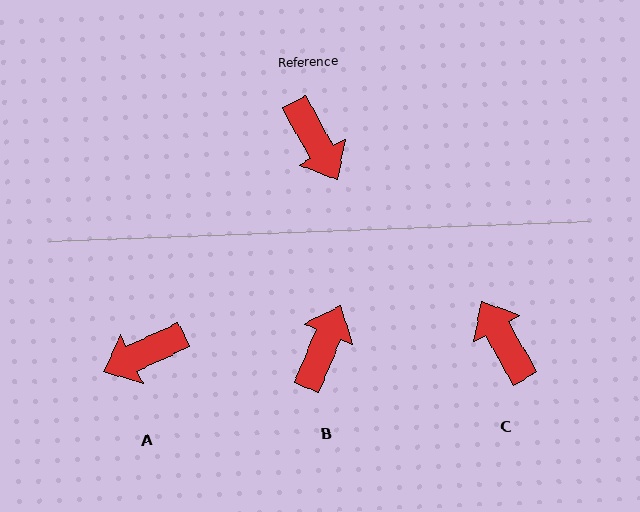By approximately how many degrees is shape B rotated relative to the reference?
Approximately 128 degrees counter-clockwise.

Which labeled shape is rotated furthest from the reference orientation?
C, about 179 degrees away.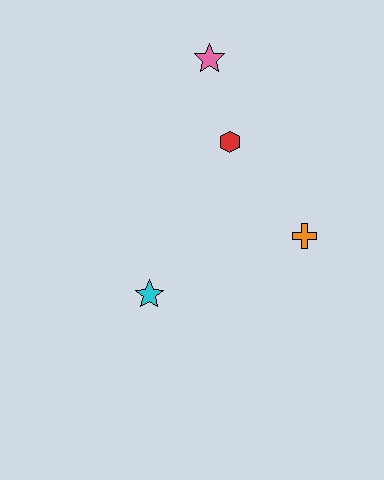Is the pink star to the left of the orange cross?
Yes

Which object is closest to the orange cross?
The red hexagon is closest to the orange cross.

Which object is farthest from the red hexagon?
The cyan star is farthest from the red hexagon.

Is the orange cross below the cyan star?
No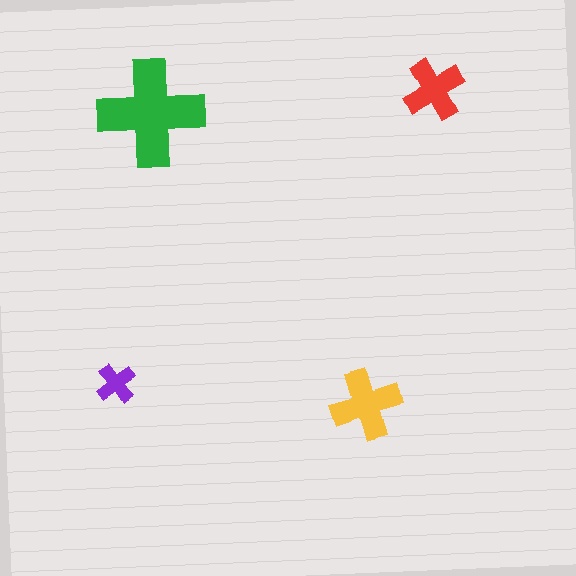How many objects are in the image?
There are 4 objects in the image.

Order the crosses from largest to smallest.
the green one, the yellow one, the red one, the purple one.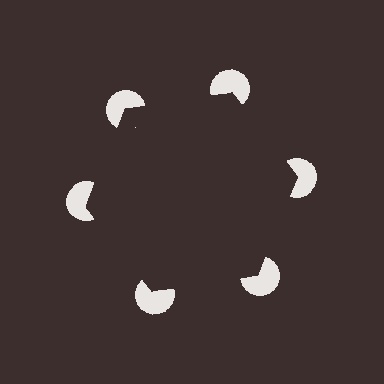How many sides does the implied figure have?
6 sides.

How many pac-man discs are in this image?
There are 6 — one at each vertex of the illusory hexagon.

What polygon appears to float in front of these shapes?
An illusory hexagon — its edges are inferred from the aligned wedge cuts in the pac-man discs, not physically drawn.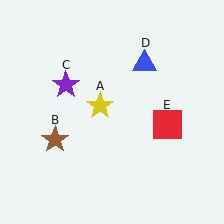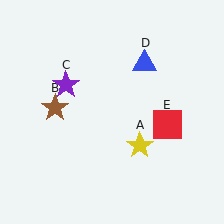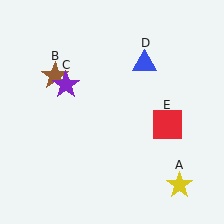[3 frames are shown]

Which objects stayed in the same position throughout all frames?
Purple star (object C) and blue triangle (object D) and red square (object E) remained stationary.